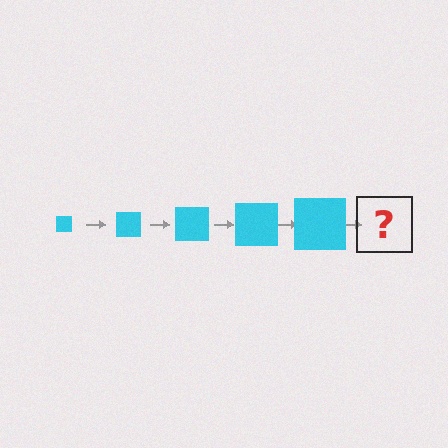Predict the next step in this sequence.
The next step is a cyan square, larger than the previous one.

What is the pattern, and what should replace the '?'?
The pattern is that the square gets progressively larger each step. The '?' should be a cyan square, larger than the previous one.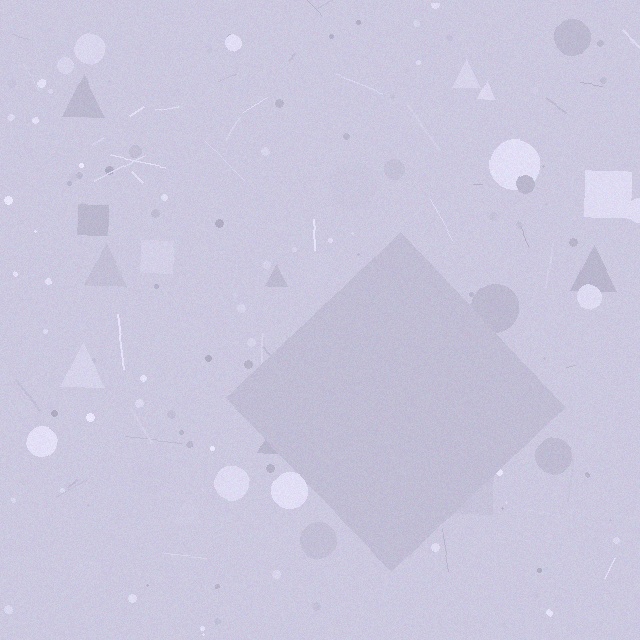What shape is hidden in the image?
A diamond is hidden in the image.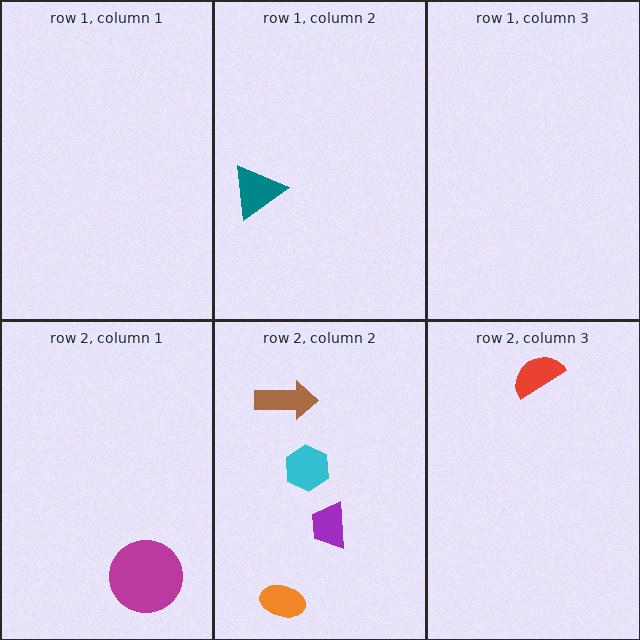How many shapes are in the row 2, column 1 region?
1.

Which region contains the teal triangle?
The row 1, column 2 region.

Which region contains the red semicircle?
The row 2, column 3 region.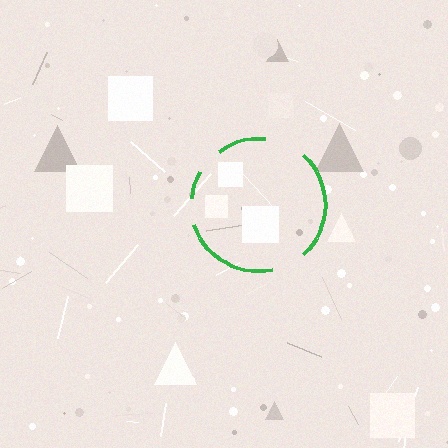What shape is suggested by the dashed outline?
The dashed outline suggests a circle.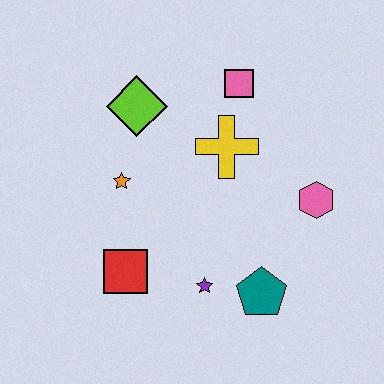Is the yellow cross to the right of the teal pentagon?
No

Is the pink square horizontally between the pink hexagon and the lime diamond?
Yes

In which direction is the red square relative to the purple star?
The red square is to the left of the purple star.